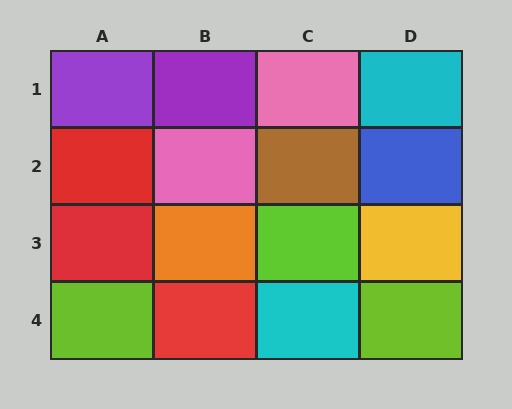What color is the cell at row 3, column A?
Red.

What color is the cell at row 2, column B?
Pink.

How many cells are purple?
2 cells are purple.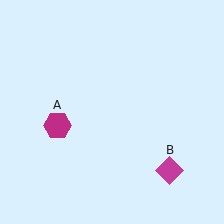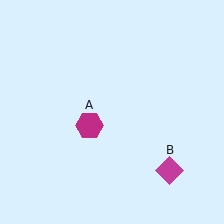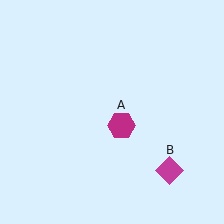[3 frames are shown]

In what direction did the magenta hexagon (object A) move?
The magenta hexagon (object A) moved right.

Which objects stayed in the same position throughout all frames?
Magenta diamond (object B) remained stationary.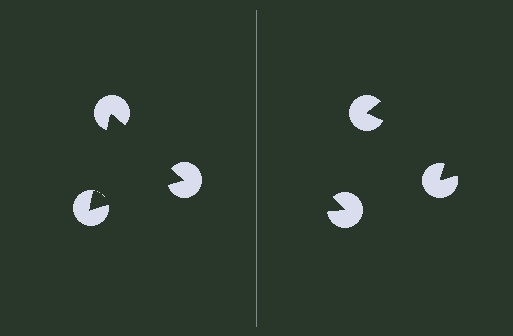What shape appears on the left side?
An illusory triangle.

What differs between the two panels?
The pac-man discs are positioned identically on both sides; only the wedge orientations differ. On the left they align to a triangle; on the right they are misaligned.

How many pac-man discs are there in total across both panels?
6 — 3 on each side.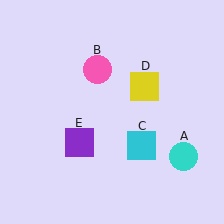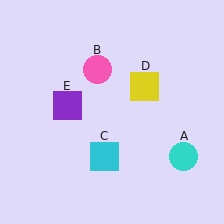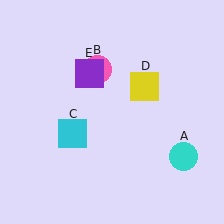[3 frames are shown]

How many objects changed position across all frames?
2 objects changed position: cyan square (object C), purple square (object E).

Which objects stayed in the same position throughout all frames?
Cyan circle (object A) and pink circle (object B) and yellow square (object D) remained stationary.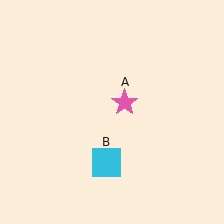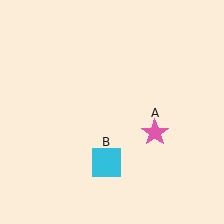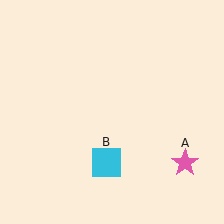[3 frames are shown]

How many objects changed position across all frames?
1 object changed position: pink star (object A).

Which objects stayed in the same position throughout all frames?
Cyan square (object B) remained stationary.